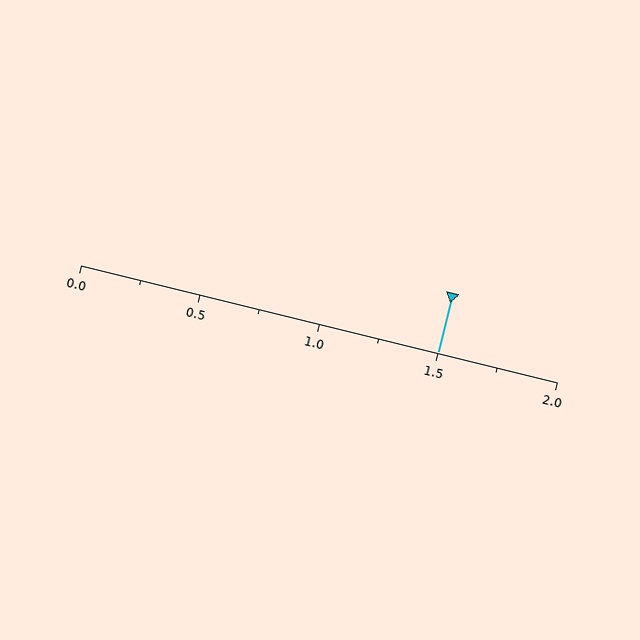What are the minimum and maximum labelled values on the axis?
The axis runs from 0.0 to 2.0.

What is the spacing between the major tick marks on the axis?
The major ticks are spaced 0.5 apart.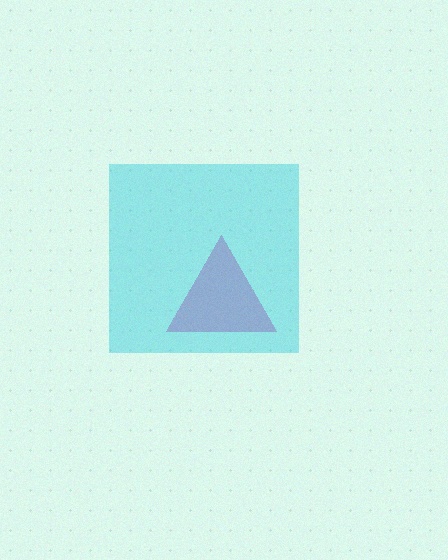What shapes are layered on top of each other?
The layered shapes are: a pink triangle, a cyan square.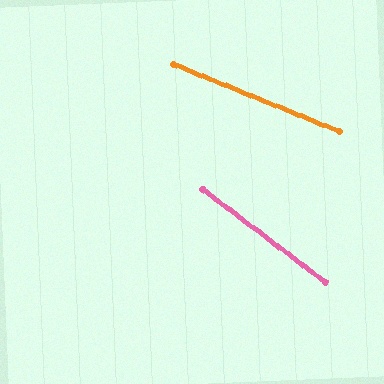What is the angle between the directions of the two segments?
Approximately 15 degrees.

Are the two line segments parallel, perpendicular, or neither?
Neither parallel nor perpendicular — they differ by about 15°.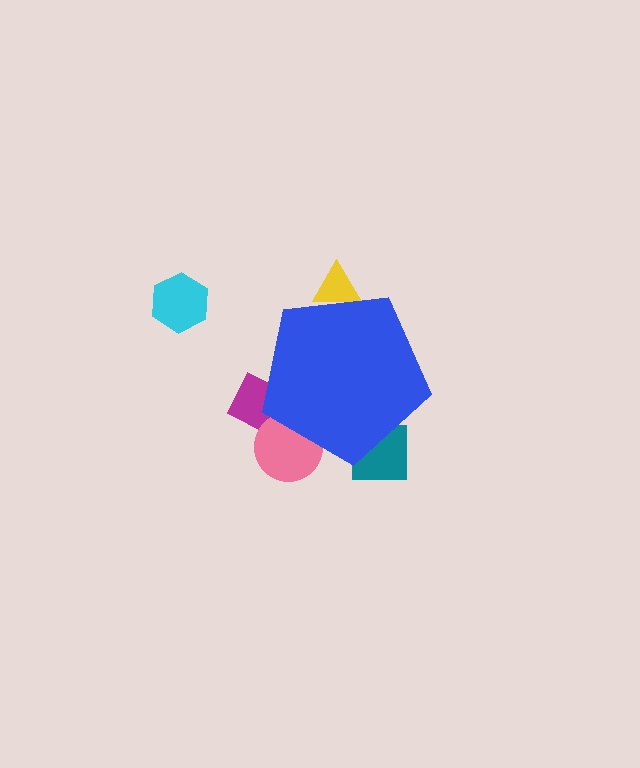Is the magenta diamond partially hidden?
Yes, the magenta diamond is partially hidden behind the blue pentagon.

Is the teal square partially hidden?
Yes, the teal square is partially hidden behind the blue pentagon.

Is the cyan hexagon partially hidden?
No, the cyan hexagon is fully visible.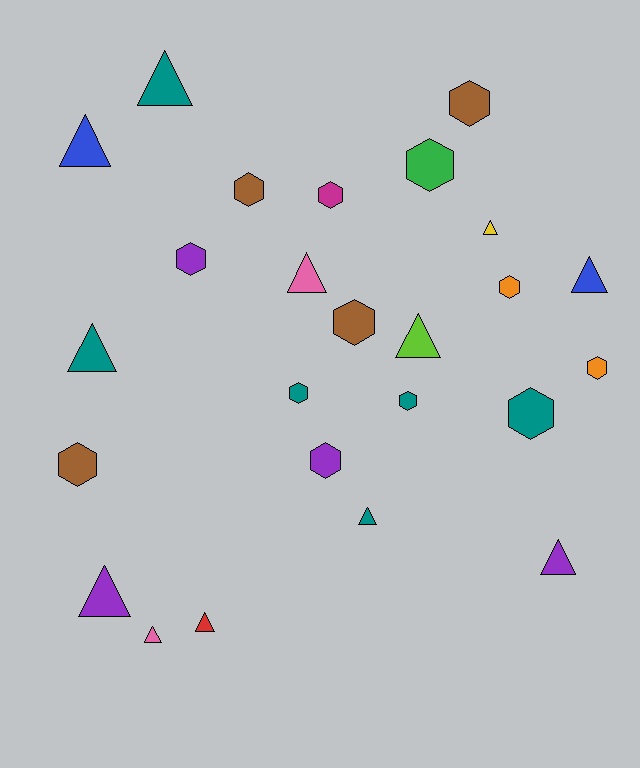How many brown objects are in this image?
There are 4 brown objects.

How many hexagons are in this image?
There are 13 hexagons.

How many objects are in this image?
There are 25 objects.